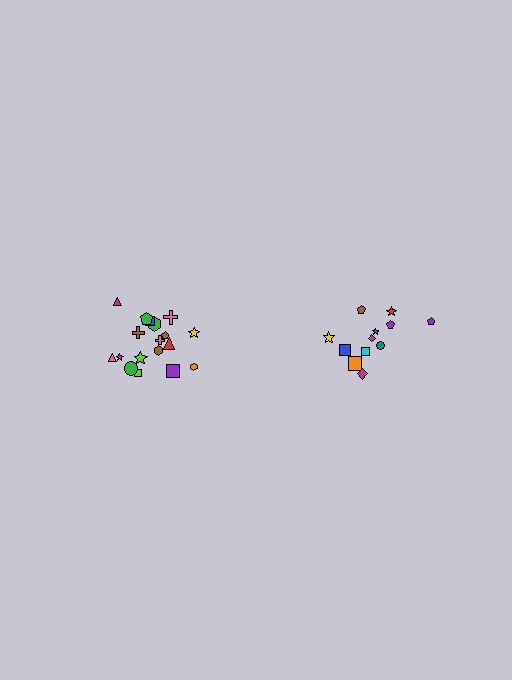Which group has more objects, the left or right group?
The left group.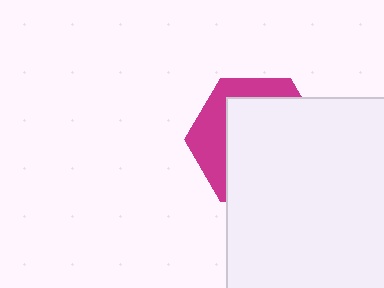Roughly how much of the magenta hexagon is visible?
A small part of it is visible (roughly 33%).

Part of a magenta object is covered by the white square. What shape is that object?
It is a hexagon.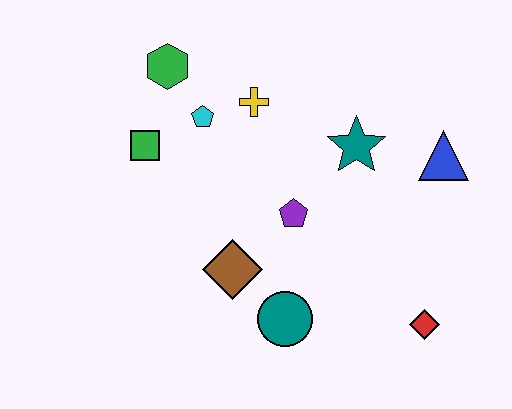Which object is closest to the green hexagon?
The cyan pentagon is closest to the green hexagon.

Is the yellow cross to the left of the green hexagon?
No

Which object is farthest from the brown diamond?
The blue triangle is farthest from the brown diamond.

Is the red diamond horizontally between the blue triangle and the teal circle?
Yes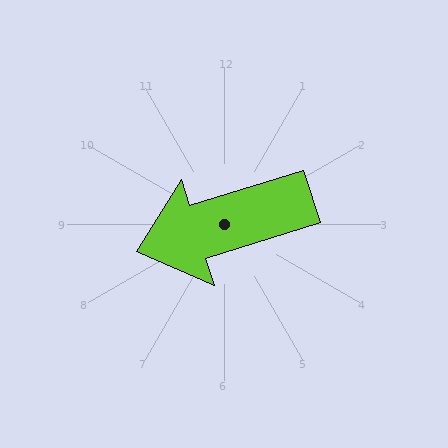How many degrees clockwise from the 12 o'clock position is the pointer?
Approximately 253 degrees.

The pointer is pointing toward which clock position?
Roughly 8 o'clock.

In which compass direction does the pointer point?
West.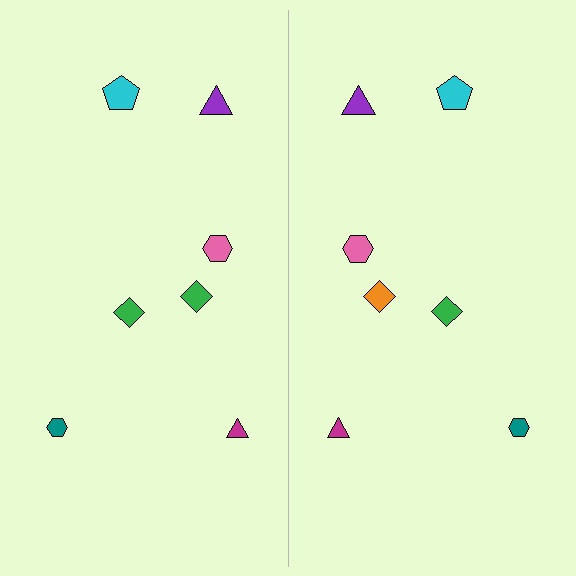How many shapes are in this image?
There are 14 shapes in this image.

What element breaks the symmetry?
The orange diamond on the right side breaks the symmetry — its mirror counterpart is green.